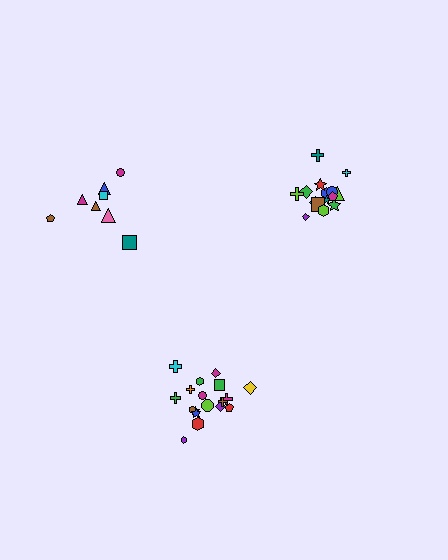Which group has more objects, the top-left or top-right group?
The top-right group.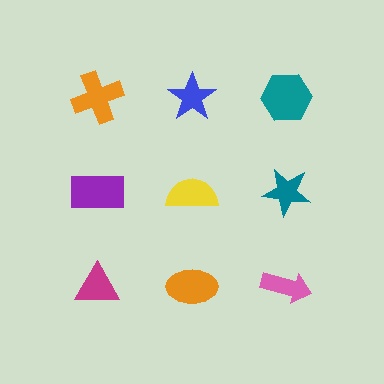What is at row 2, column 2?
A yellow semicircle.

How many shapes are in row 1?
3 shapes.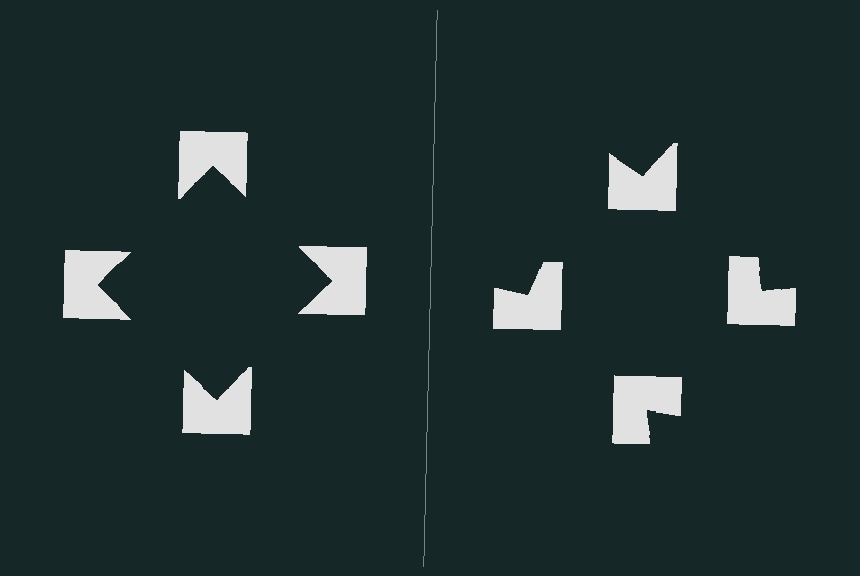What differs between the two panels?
The notched squares are positioned identically on both sides; only the wedge orientations differ. On the left they align to a square; on the right they are misaligned.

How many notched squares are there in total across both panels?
8 — 4 on each side.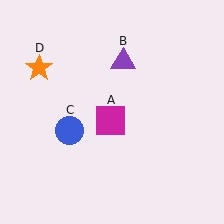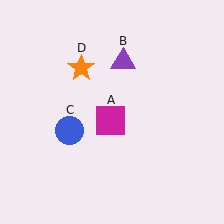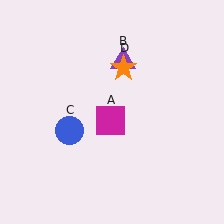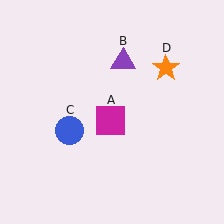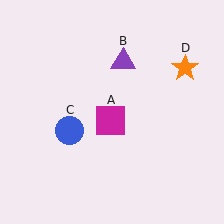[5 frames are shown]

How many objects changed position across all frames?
1 object changed position: orange star (object D).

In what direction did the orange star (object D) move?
The orange star (object D) moved right.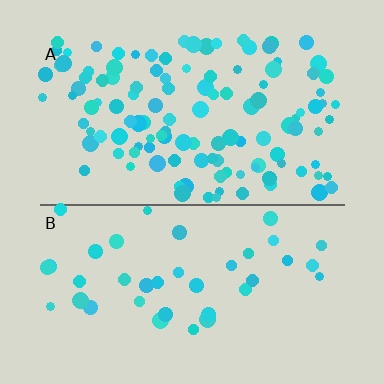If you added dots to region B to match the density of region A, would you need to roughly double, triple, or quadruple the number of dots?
Approximately triple.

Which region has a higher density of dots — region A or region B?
A (the top).